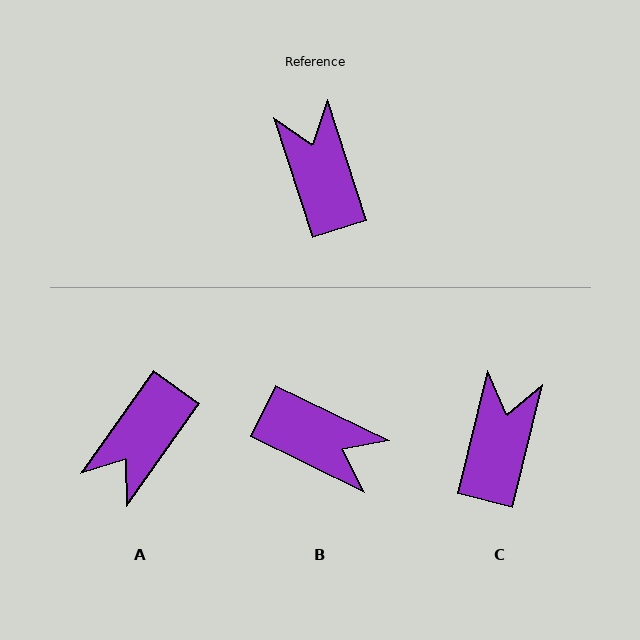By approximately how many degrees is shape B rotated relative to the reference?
Approximately 134 degrees clockwise.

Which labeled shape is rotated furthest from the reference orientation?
B, about 134 degrees away.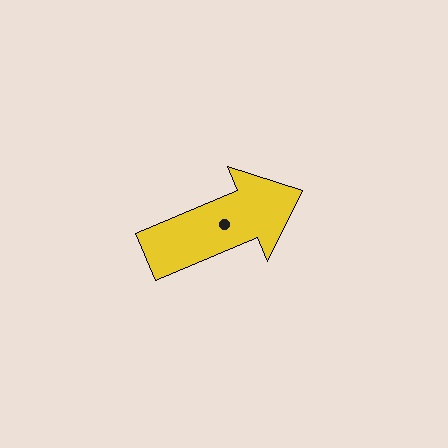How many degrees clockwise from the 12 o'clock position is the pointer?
Approximately 67 degrees.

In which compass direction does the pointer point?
Northeast.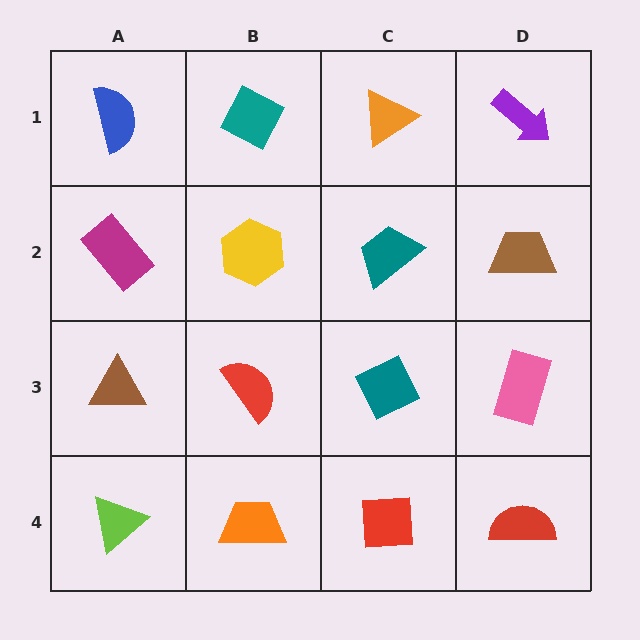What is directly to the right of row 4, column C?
A red semicircle.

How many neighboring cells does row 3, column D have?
3.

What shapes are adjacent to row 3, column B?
A yellow hexagon (row 2, column B), an orange trapezoid (row 4, column B), a brown triangle (row 3, column A), a teal diamond (row 3, column C).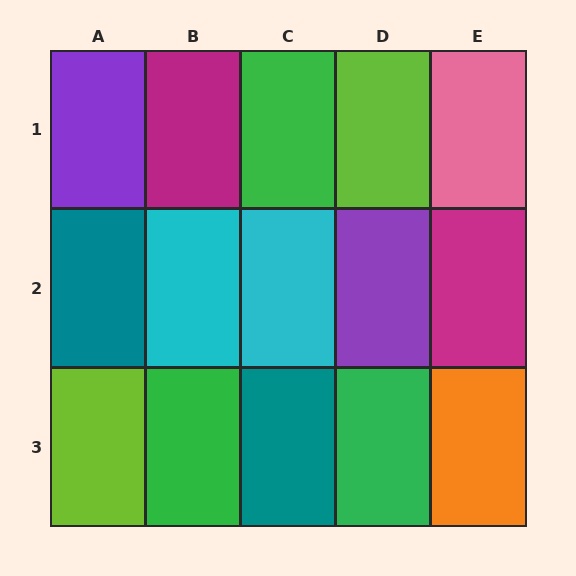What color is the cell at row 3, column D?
Green.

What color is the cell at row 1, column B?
Magenta.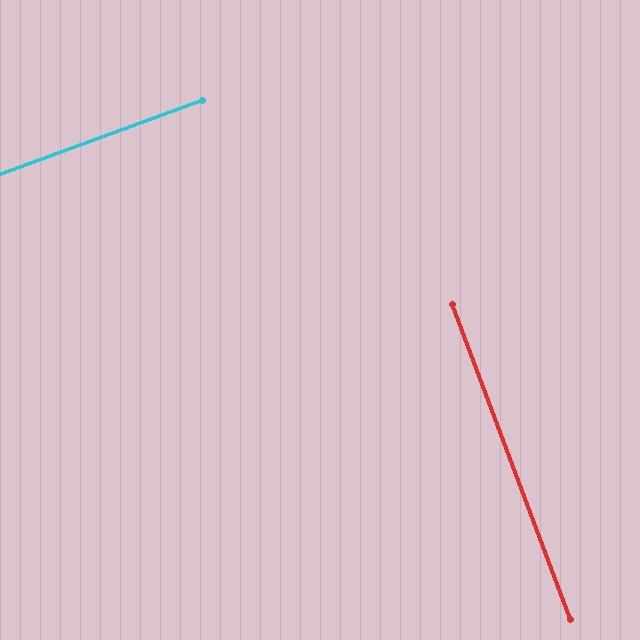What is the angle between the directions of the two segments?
Approximately 89 degrees.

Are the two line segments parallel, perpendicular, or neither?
Perpendicular — they meet at approximately 89°.